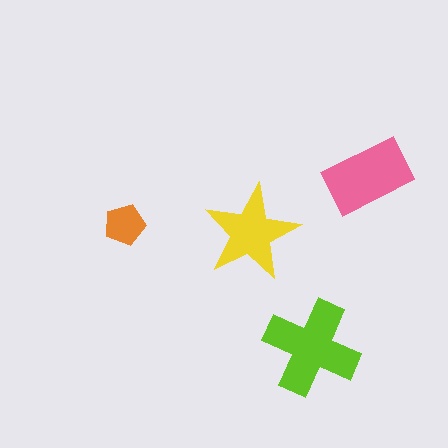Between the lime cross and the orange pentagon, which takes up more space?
The lime cross.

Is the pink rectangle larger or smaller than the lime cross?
Smaller.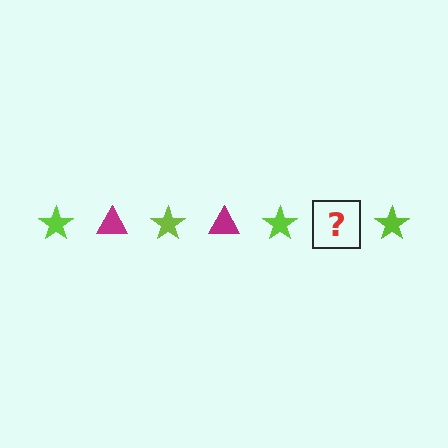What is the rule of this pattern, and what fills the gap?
The rule is that the pattern alternates between lime star and magenta triangle. The gap should be filled with a magenta triangle.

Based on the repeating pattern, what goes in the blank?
The blank should be a magenta triangle.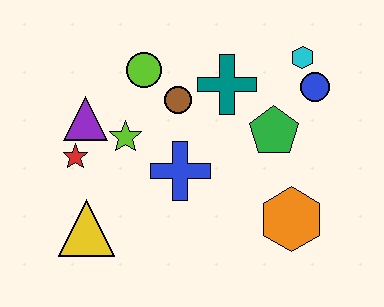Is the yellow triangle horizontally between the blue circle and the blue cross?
No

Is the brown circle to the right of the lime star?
Yes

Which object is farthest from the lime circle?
The orange hexagon is farthest from the lime circle.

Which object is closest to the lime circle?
The brown circle is closest to the lime circle.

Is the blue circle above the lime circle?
No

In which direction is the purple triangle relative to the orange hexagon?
The purple triangle is to the left of the orange hexagon.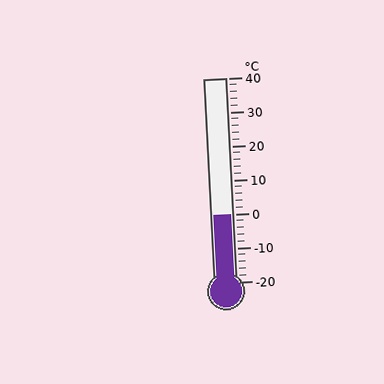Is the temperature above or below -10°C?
The temperature is above -10°C.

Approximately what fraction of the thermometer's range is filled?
The thermometer is filled to approximately 35% of its range.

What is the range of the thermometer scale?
The thermometer scale ranges from -20°C to 40°C.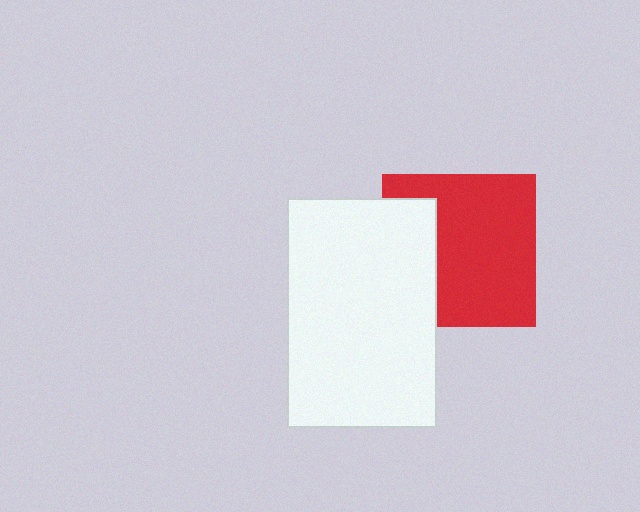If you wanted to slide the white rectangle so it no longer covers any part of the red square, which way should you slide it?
Slide it left — that is the most direct way to separate the two shapes.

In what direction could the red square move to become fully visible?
The red square could move right. That would shift it out from behind the white rectangle entirely.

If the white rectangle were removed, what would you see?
You would see the complete red square.